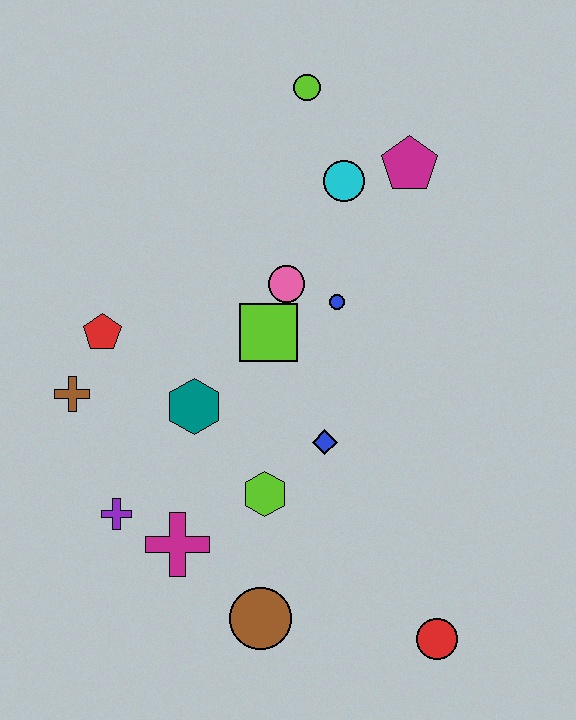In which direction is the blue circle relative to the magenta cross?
The blue circle is above the magenta cross.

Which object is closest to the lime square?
The pink circle is closest to the lime square.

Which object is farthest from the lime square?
The red circle is farthest from the lime square.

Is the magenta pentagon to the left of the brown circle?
No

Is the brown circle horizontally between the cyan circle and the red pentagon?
Yes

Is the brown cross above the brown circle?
Yes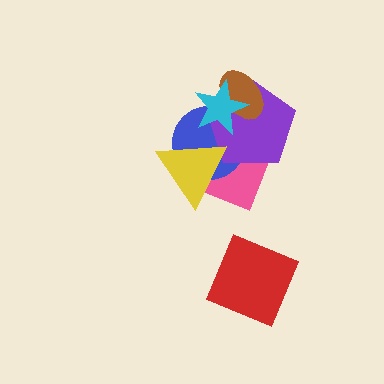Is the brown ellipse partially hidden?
Yes, it is partially covered by another shape.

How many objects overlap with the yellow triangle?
3 objects overlap with the yellow triangle.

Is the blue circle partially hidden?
Yes, it is partially covered by another shape.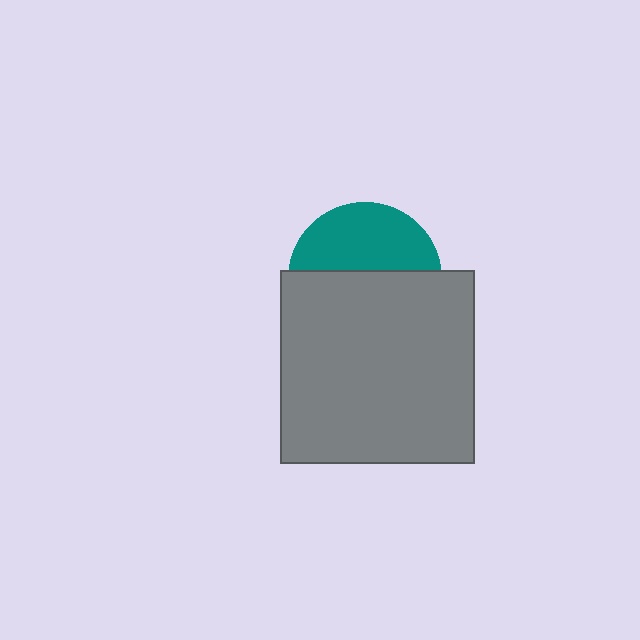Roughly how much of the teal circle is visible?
A small part of it is visible (roughly 43%).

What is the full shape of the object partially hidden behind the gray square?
The partially hidden object is a teal circle.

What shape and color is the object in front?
The object in front is a gray square.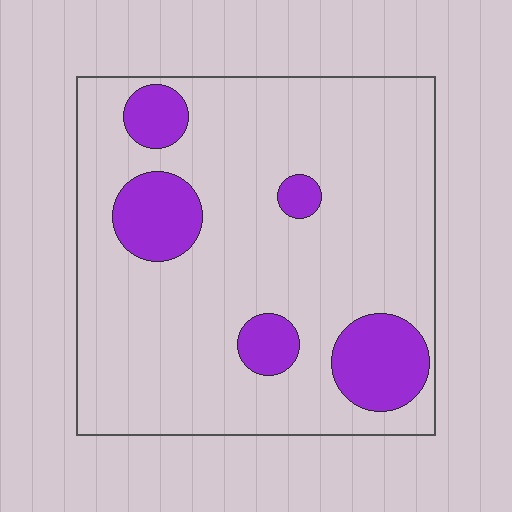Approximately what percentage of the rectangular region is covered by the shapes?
Approximately 15%.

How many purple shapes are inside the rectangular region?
5.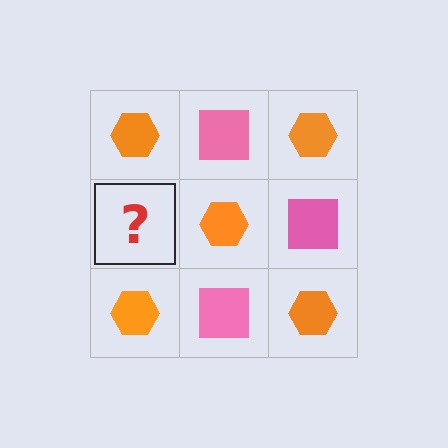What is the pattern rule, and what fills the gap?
The rule is that it alternates orange hexagon and pink square in a checkerboard pattern. The gap should be filled with a pink square.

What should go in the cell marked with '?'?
The missing cell should contain a pink square.